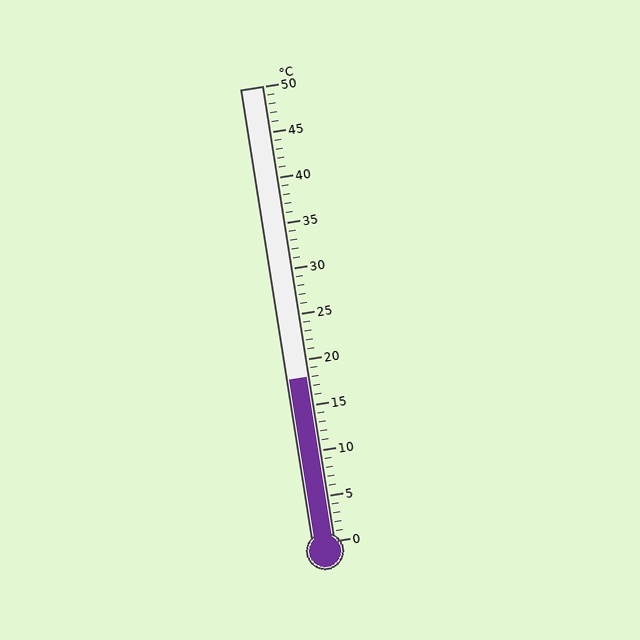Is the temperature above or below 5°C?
The temperature is above 5°C.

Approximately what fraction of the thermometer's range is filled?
The thermometer is filled to approximately 35% of its range.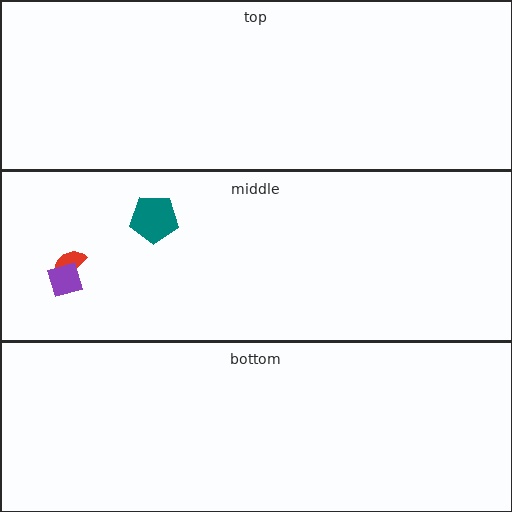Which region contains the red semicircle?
The middle region.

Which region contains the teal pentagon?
The middle region.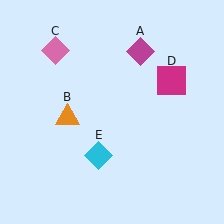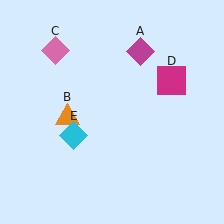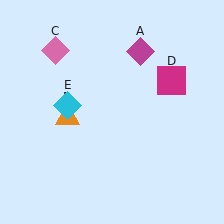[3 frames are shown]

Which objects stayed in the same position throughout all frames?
Magenta diamond (object A) and orange triangle (object B) and pink diamond (object C) and magenta square (object D) remained stationary.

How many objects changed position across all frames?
1 object changed position: cyan diamond (object E).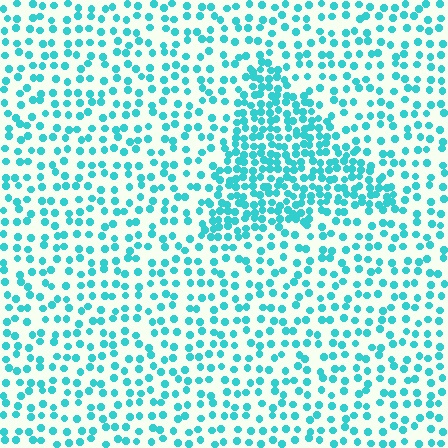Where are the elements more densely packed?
The elements are more densely packed inside the triangle boundary.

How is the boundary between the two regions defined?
The boundary is defined by a change in element density (approximately 2.1x ratio). All elements are the same color, size, and shape.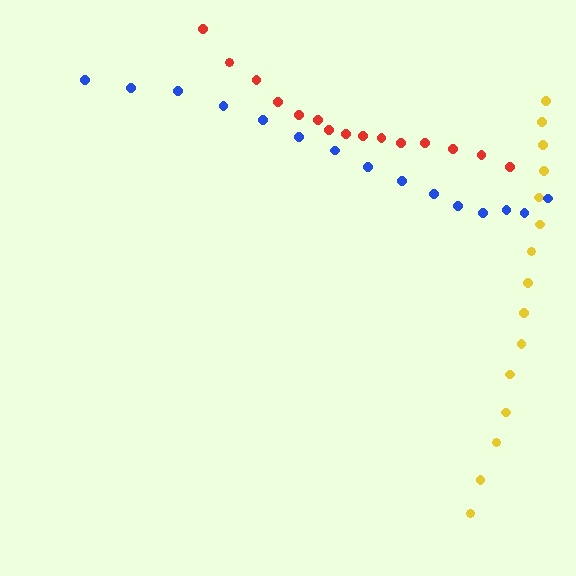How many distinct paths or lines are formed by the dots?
There are 3 distinct paths.